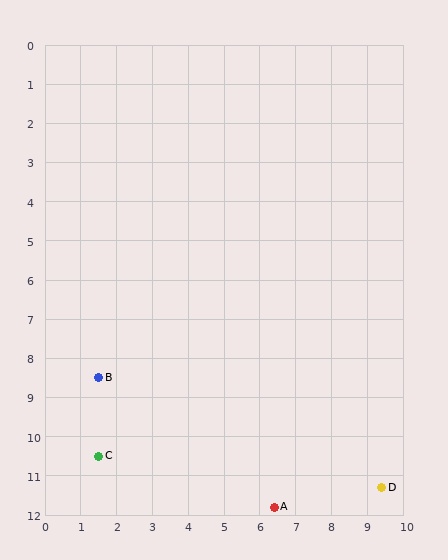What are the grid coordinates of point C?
Point C is at approximately (1.5, 10.5).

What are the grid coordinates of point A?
Point A is at approximately (6.4, 11.8).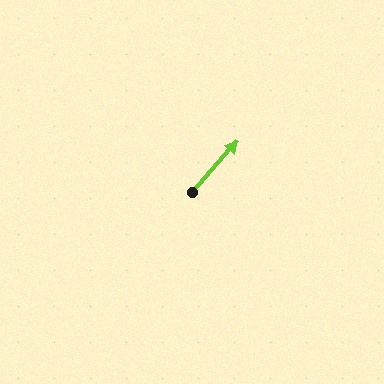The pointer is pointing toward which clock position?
Roughly 1 o'clock.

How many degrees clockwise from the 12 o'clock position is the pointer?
Approximately 41 degrees.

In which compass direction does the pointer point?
Northeast.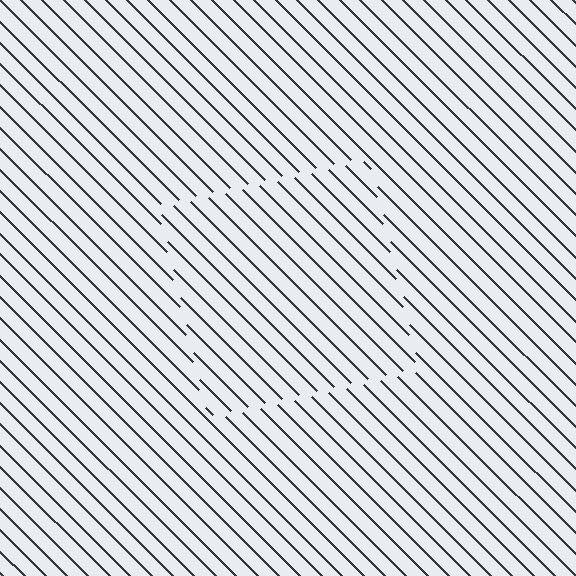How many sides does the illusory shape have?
4 sides — the line-ends trace a square.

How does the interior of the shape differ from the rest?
The interior of the shape contains the same grating, shifted by half a period — the contour is defined by the phase discontinuity where line-ends from the inner and outer gratings abut.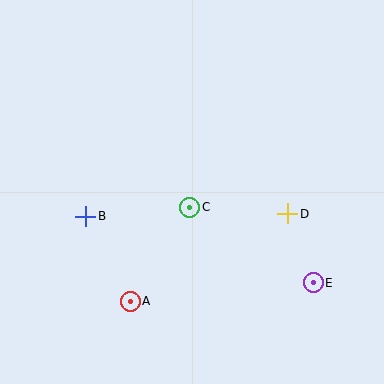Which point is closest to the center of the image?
Point C at (190, 207) is closest to the center.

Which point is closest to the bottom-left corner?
Point A is closest to the bottom-left corner.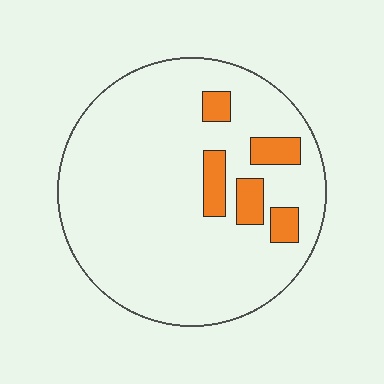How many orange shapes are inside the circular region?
5.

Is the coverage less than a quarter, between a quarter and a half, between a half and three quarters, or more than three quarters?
Less than a quarter.